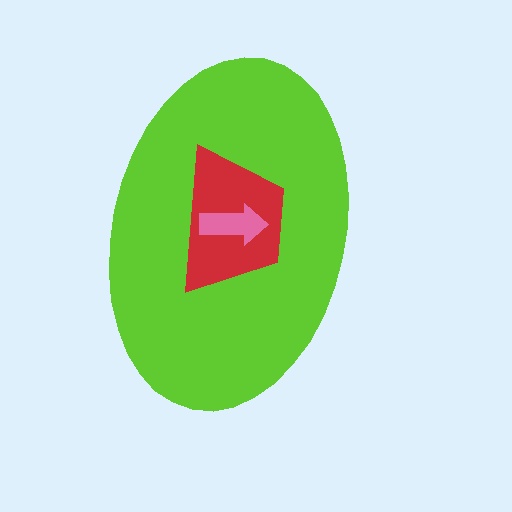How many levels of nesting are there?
3.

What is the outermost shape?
The lime ellipse.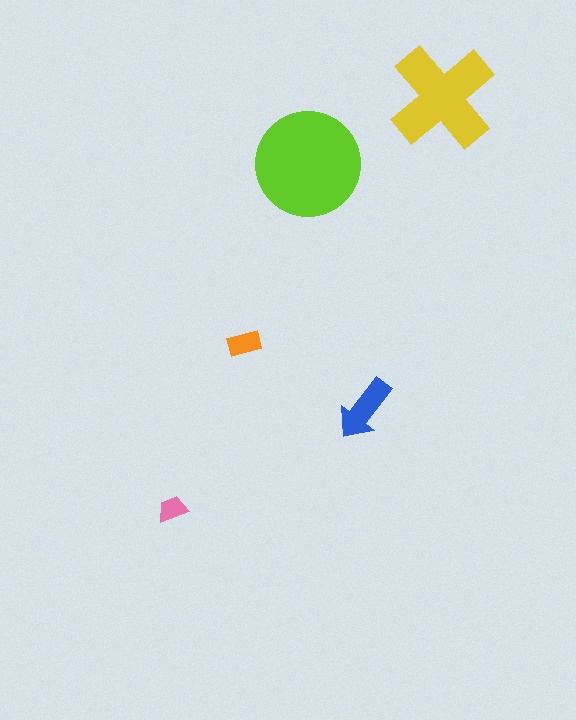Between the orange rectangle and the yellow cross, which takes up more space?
The yellow cross.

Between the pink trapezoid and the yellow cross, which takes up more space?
The yellow cross.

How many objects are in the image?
There are 5 objects in the image.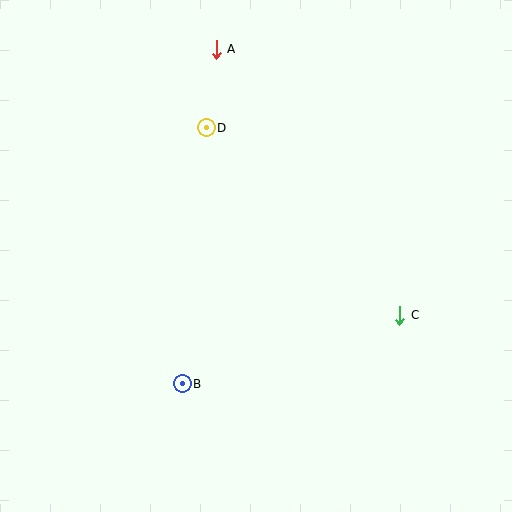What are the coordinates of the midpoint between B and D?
The midpoint between B and D is at (194, 256).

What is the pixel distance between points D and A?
The distance between D and A is 79 pixels.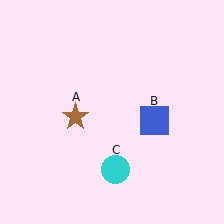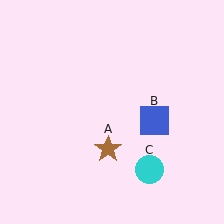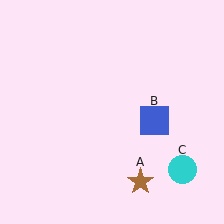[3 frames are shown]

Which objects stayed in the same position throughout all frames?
Blue square (object B) remained stationary.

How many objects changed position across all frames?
2 objects changed position: brown star (object A), cyan circle (object C).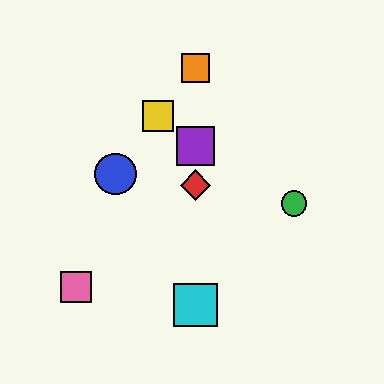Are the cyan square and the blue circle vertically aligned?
No, the cyan square is at x≈195 and the blue circle is at x≈116.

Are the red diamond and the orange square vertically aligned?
Yes, both are at x≈195.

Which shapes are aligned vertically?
The red diamond, the purple square, the orange square, the cyan square are aligned vertically.